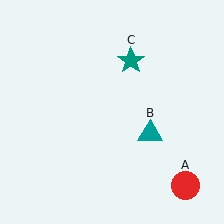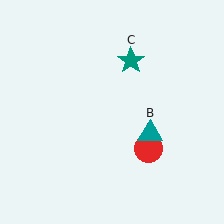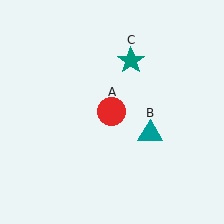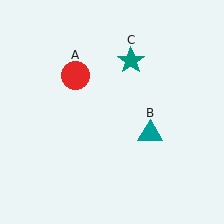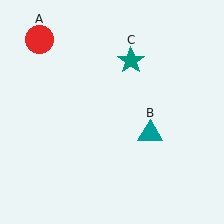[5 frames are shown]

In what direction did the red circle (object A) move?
The red circle (object A) moved up and to the left.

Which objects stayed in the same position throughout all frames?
Teal triangle (object B) and teal star (object C) remained stationary.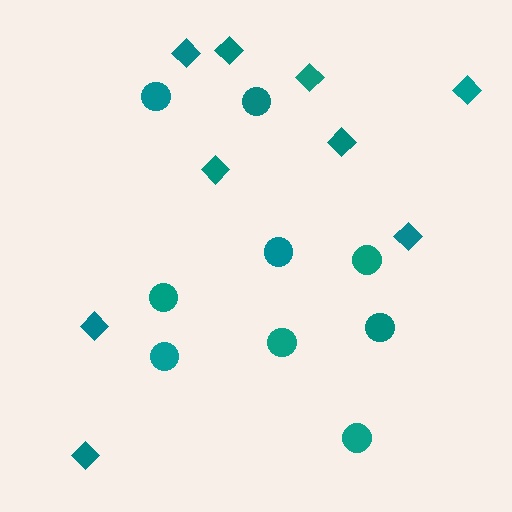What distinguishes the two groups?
There are 2 groups: one group of circles (9) and one group of diamonds (9).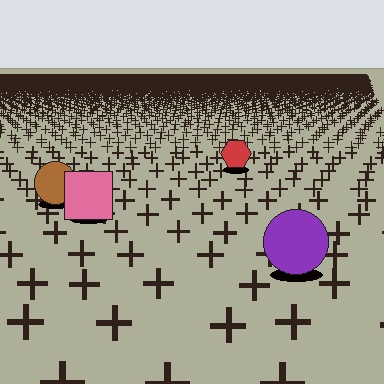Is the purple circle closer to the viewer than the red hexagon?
Yes. The purple circle is closer — you can tell from the texture gradient: the ground texture is coarser near it.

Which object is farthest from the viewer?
The red hexagon is farthest from the viewer. It appears smaller and the ground texture around it is denser.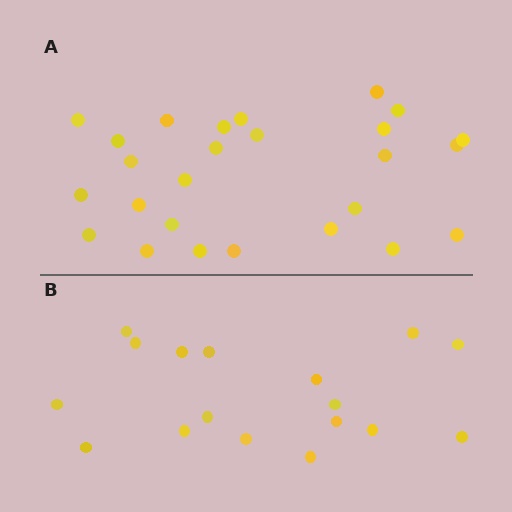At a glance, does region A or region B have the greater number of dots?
Region A (the top region) has more dots.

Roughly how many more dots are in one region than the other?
Region A has roughly 8 or so more dots than region B.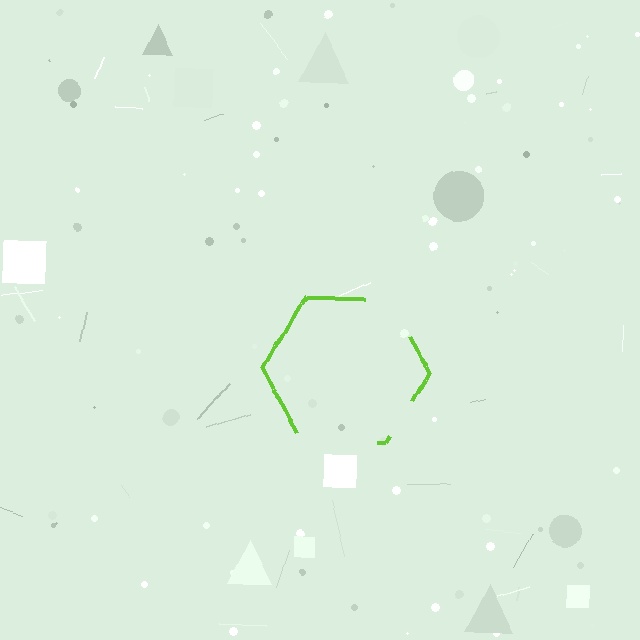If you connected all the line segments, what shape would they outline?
They would outline a hexagon.